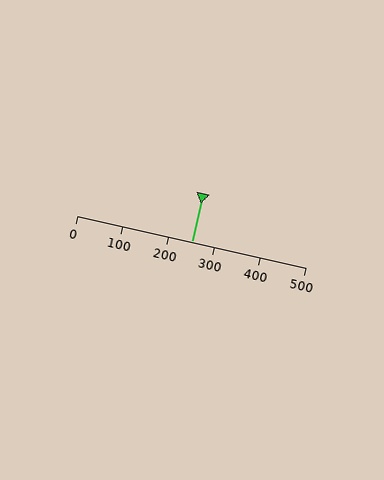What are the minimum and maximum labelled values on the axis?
The axis runs from 0 to 500.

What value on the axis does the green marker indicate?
The marker indicates approximately 250.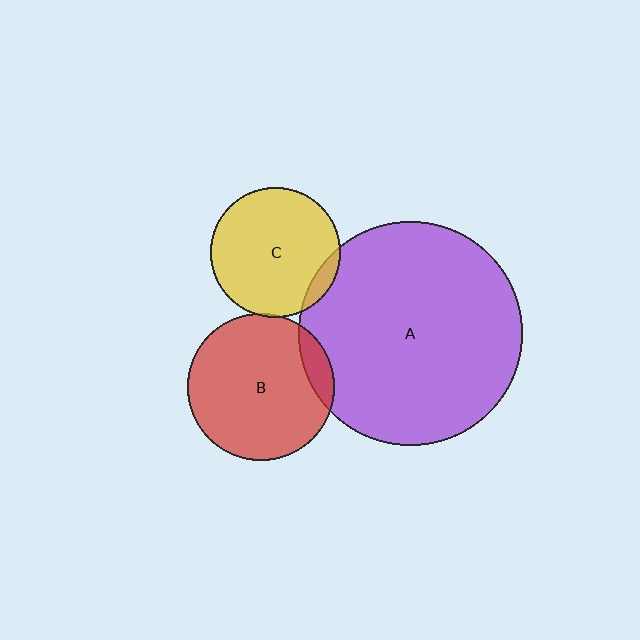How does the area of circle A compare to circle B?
Approximately 2.3 times.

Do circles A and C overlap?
Yes.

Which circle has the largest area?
Circle A (purple).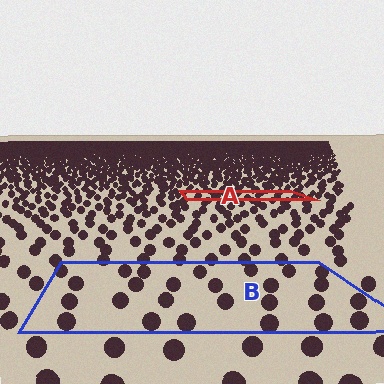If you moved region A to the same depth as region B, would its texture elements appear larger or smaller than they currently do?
They would appear larger. At a closer depth, the same texture elements are projected at a bigger on-screen size.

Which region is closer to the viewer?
Region B is closer. The texture elements there are larger and more spread out.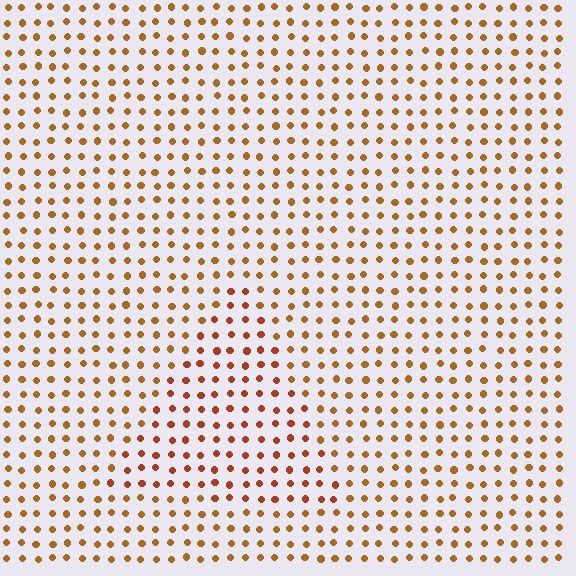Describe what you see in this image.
The image is filled with small brown elements in a uniform arrangement. A triangle-shaped region is visible where the elements are tinted to a slightly different hue, forming a subtle color boundary.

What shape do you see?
I see a triangle.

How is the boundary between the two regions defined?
The boundary is defined purely by a slight shift in hue (about 21 degrees). Spacing, size, and orientation are identical on both sides.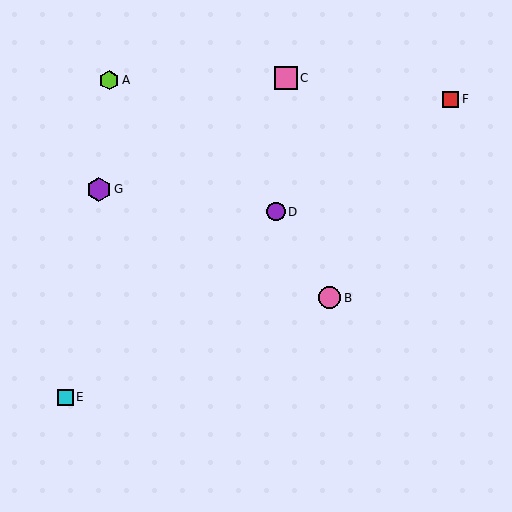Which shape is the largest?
The purple hexagon (labeled G) is the largest.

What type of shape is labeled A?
Shape A is a lime hexagon.